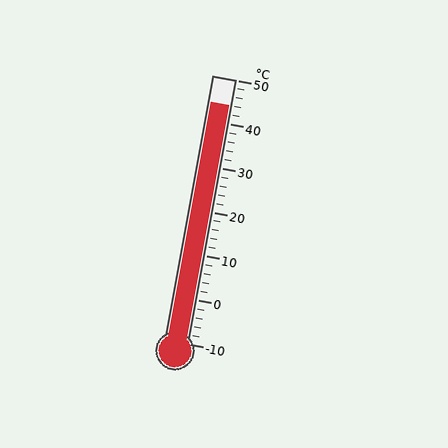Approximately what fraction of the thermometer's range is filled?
The thermometer is filled to approximately 90% of its range.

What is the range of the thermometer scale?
The thermometer scale ranges from -10°C to 50°C.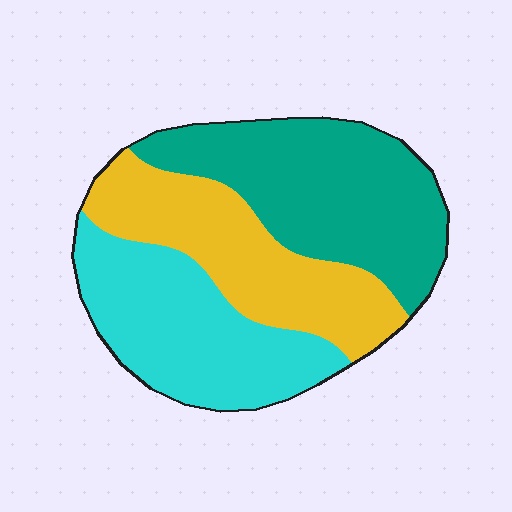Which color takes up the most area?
Teal, at roughly 40%.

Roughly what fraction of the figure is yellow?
Yellow takes up between a quarter and a half of the figure.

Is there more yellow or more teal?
Teal.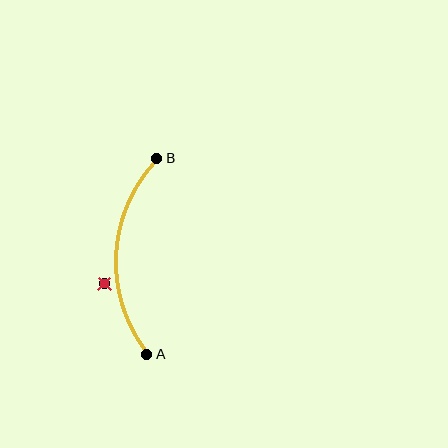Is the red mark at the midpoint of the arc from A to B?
No — the red mark does not lie on the arc at all. It sits slightly outside the curve.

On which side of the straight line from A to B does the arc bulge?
The arc bulges to the left of the straight line connecting A and B.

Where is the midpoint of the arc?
The arc midpoint is the point on the curve farthest from the straight line joining A and B. It sits to the left of that line.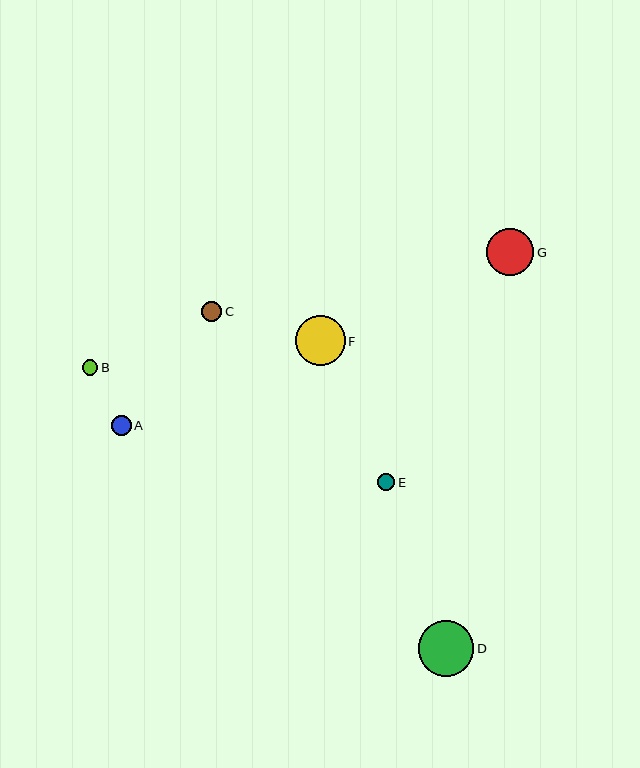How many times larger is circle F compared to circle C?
Circle F is approximately 2.5 times the size of circle C.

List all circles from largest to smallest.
From largest to smallest: D, F, G, C, A, E, B.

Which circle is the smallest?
Circle B is the smallest with a size of approximately 16 pixels.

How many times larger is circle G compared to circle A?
Circle G is approximately 2.4 times the size of circle A.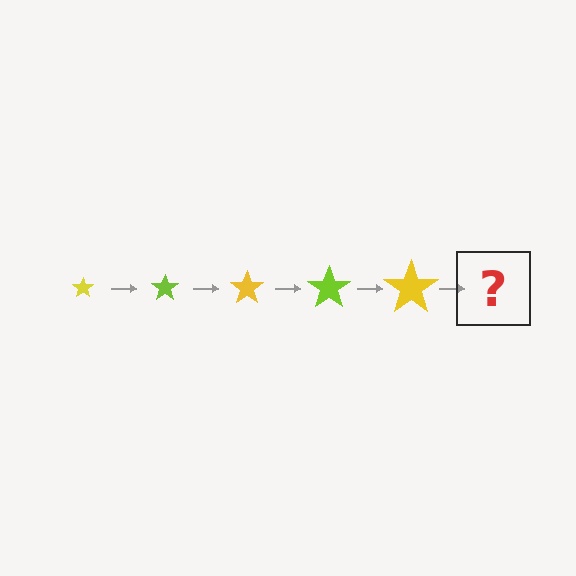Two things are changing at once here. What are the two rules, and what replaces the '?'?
The two rules are that the star grows larger each step and the color cycles through yellow and lime. The '?' should be a lime star, larger than the previous one.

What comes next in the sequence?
The next element should be a lime star, larger than the previous one.